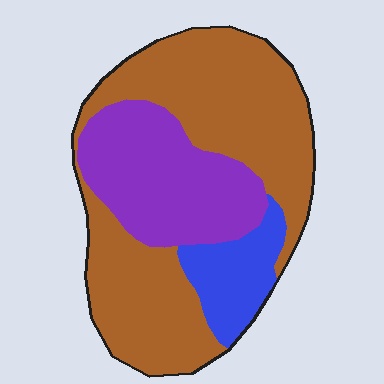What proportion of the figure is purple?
Purple takes up about one quarter (1/4) of the figure.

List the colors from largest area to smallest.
From largest to smallest: brown, purple, blue.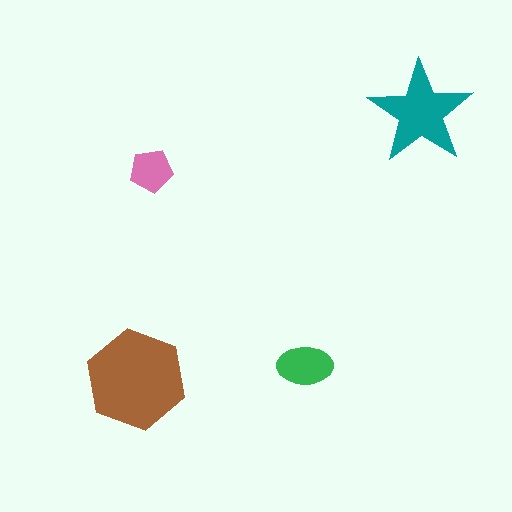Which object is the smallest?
The pink pentagon.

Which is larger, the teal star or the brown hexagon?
The brown hexagon.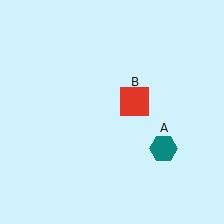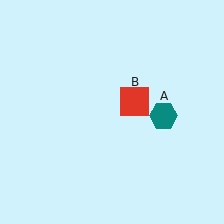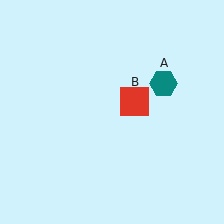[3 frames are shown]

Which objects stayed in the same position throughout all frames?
Red square (object B) remained stationary.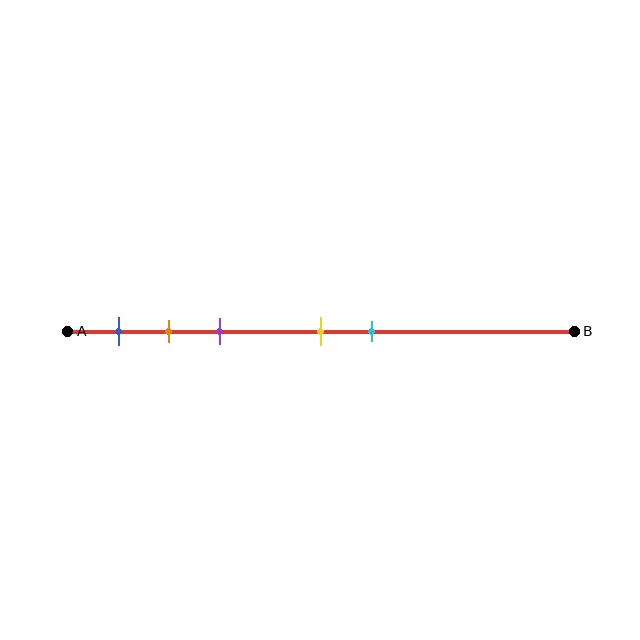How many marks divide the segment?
There are 5 marks dividing the segment.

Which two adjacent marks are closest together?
The orange and purple marks are the closest adjacent pair.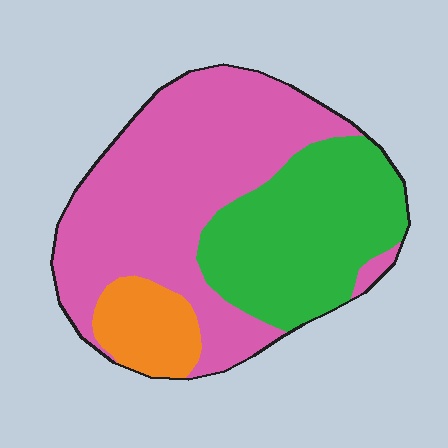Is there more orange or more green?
Green.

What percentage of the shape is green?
Green takes up about one third (1/3) of the shape.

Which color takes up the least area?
Orange, at roughly 10%.